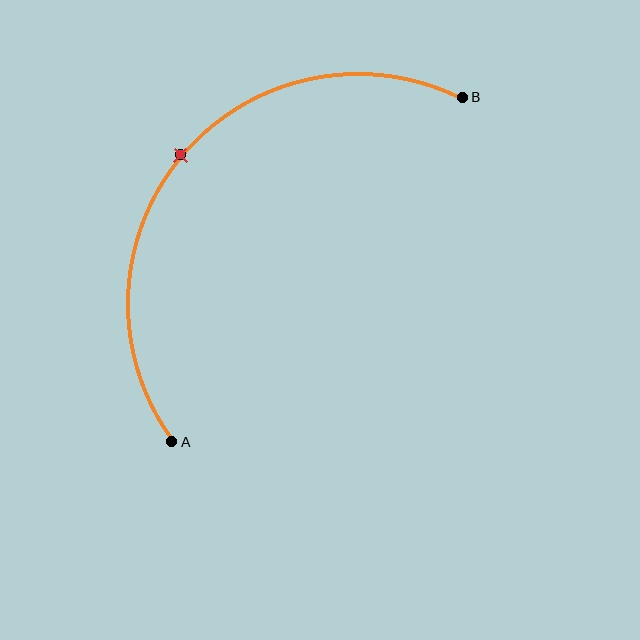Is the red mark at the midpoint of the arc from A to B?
Yes. The red mark lies on the arc at equal arc-length from both A and B — it is the arc midpoint.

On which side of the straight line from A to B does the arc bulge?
The arc bulges above and to the left of the straight line connecting A and B.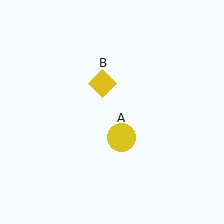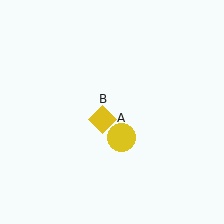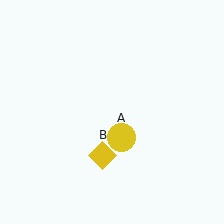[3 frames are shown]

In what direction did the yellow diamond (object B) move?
The yellow diamond (object B) moved down.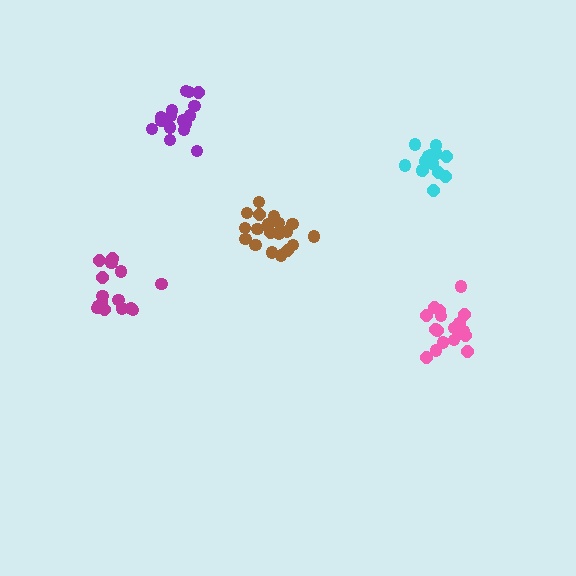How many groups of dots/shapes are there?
There are 5 groups.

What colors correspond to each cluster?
The clusters are colored: cyan, magenta, pink, brown, purple.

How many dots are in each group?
Group 1: 14 dots, Group 2: 15 dots, Group 3: 18 dots, Group 4: 20 dots, Group 5: 16 dots (83 total).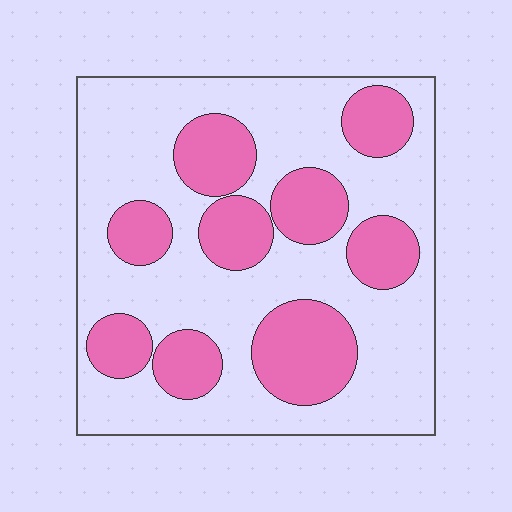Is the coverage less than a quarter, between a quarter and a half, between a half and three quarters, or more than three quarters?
Between a quarter and a half.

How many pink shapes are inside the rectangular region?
9.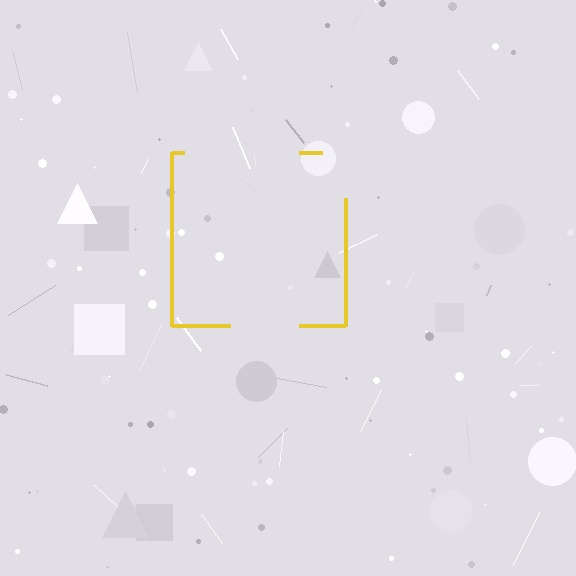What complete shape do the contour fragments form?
The contour fragments form a square.